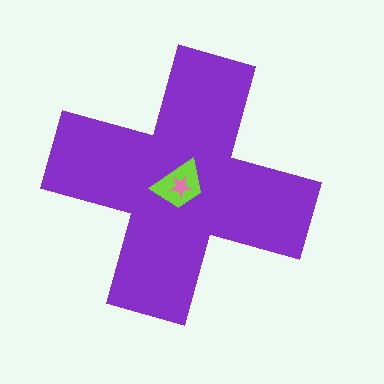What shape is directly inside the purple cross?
The lime trapezoid.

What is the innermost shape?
The pink star.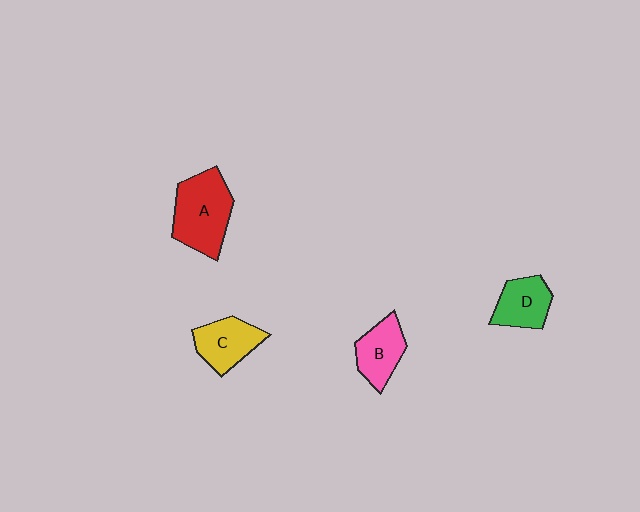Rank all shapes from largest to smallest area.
From largest to smallest: A (red), C (yellow), B (pink), D (green).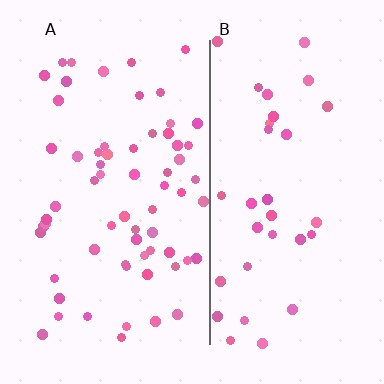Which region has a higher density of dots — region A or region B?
A (the left).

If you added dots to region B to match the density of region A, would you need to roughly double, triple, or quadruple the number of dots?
Approximately double.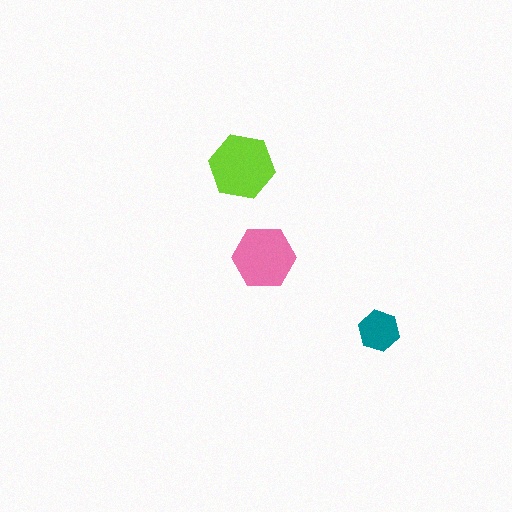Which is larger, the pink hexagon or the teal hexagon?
The pink one.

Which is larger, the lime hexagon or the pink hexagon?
The lime one.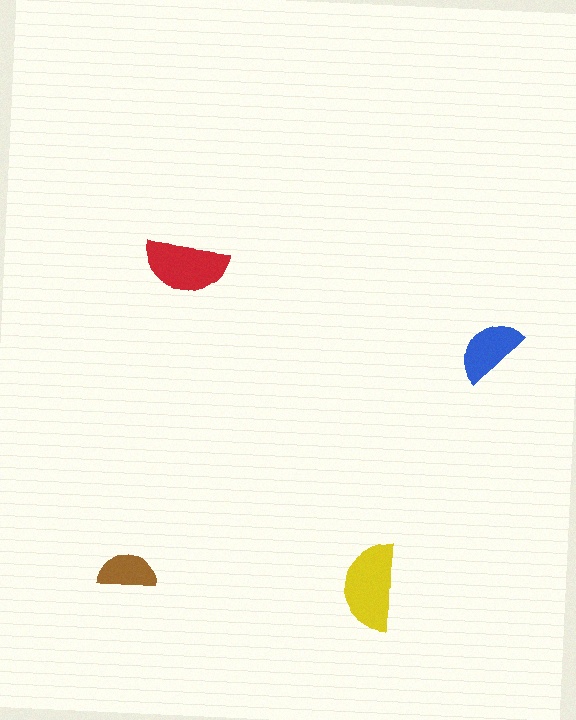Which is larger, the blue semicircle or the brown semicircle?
The blue one.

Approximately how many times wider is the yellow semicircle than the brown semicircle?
About 1.5 times wider.